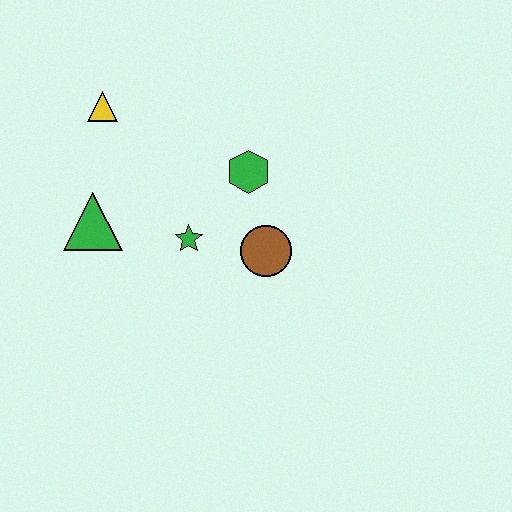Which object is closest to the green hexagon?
The brown circle is closest to the green hexagon.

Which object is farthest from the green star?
The yellow triangle is farthest from the green star.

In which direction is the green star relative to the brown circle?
The green star is to the left of the brown circle.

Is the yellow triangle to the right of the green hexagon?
No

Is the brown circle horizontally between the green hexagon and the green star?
No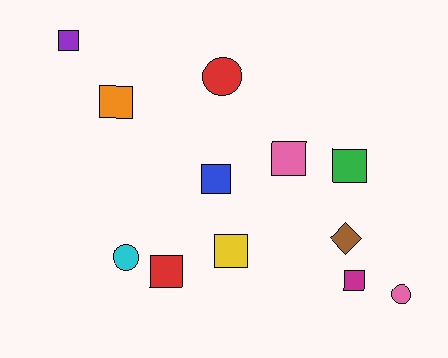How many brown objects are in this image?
There is 1 brown object.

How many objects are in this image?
There are 12 objects.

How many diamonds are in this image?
There is 1 diamond.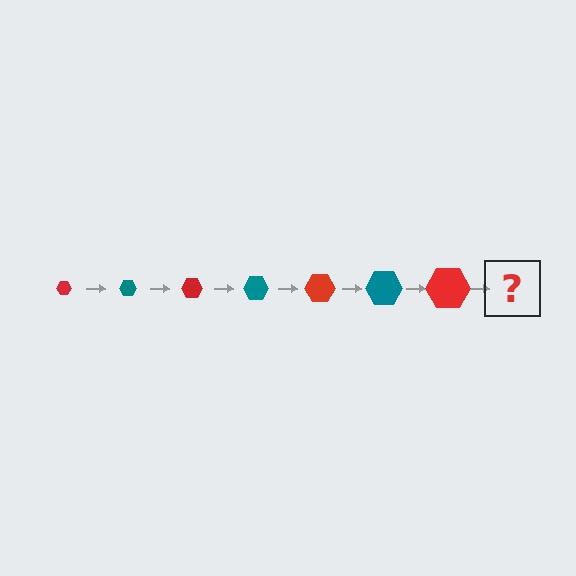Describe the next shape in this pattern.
It should be a teal hexagon, larger than the previous one.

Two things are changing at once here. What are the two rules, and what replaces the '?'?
The two rules are that the hexagon grows larger each step and the color cycles through red and teal. The '?' should be a teal hexagon, larger than the previous one.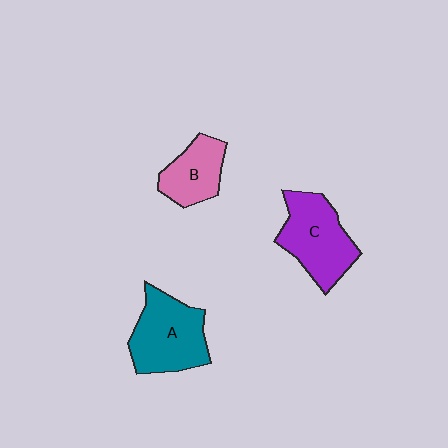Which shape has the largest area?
Shape A (teal).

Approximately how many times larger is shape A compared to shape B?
Approximately 1.6 times.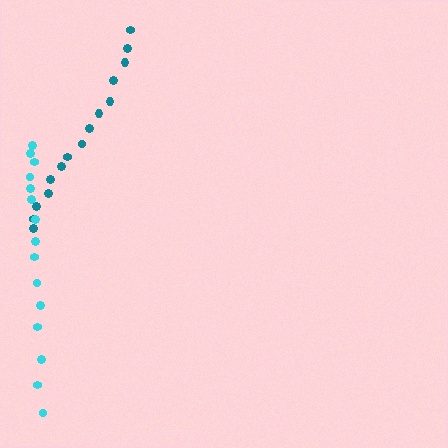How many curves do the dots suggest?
There are 2 distinct paths.